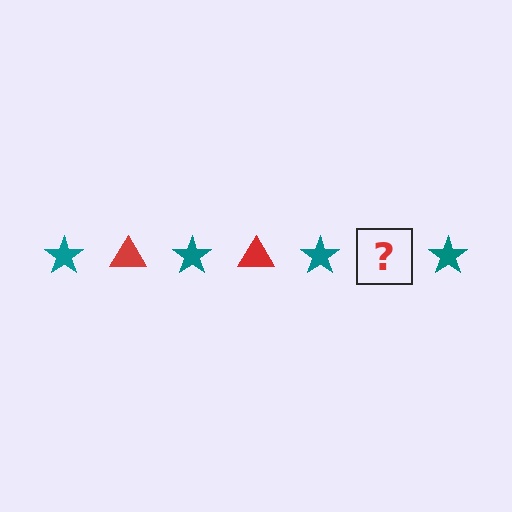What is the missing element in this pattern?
The missing element is a red triangle.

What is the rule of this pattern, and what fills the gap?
The rule is that the pattern alternates between teal star and red triangle. The gap should be filled with a red triangle.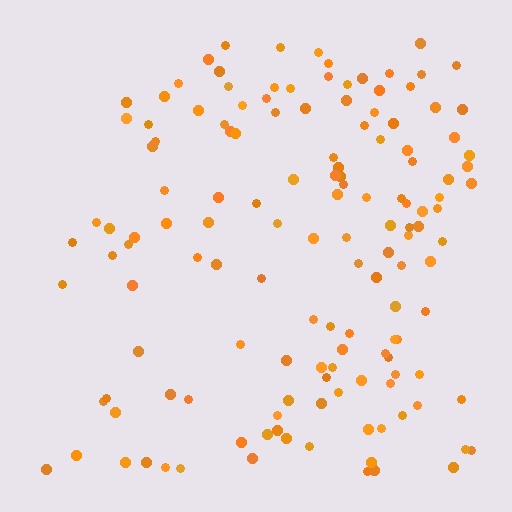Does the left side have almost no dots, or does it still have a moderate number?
Still a moderate number, just noticeably fewer than the right.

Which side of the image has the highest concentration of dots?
The right.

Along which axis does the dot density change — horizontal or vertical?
Horizontal.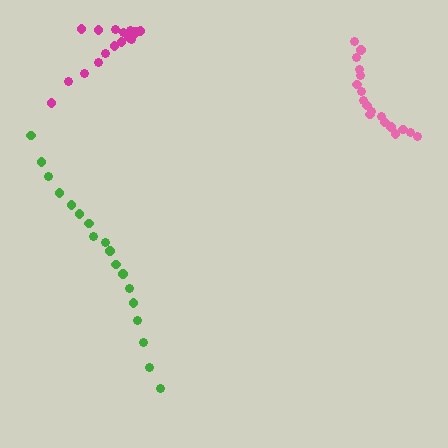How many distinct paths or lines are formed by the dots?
There are 3 distinct paths.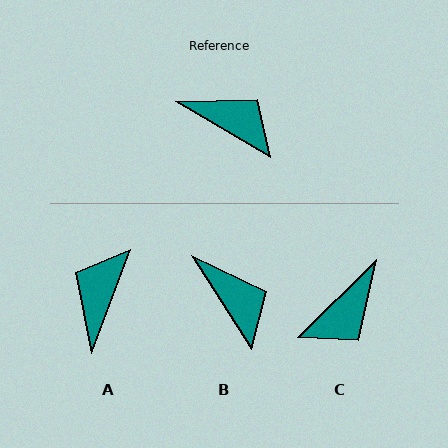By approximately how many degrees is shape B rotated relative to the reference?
Approximately 27 degrees clockwise.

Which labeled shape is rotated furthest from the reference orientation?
C, about 105 degrees away.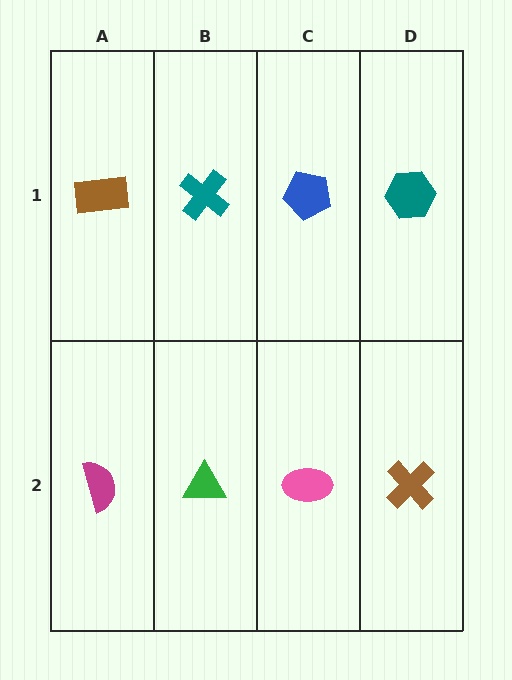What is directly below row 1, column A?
A magenta semicircle.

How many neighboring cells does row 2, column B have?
3.